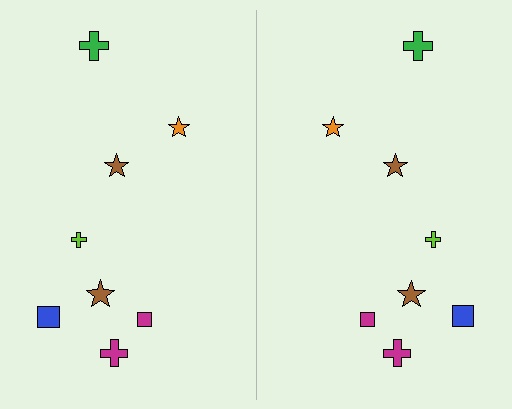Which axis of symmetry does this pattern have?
The pattern has a vertical axis of symmetry running through the center of the image.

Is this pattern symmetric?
Yes, this pattern has bilateral (reflection) symmetry.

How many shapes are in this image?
There are 16 shapes in this image.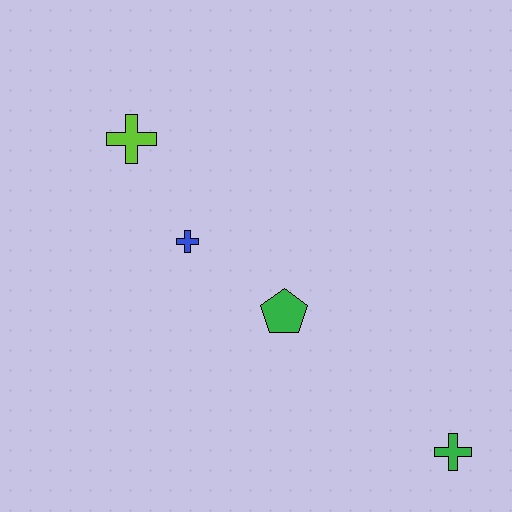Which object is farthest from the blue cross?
The green cross is farthest from the blue cross.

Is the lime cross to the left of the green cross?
Yes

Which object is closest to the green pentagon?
The blue cross is closest to the green pentagon.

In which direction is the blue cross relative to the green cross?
The blue cross is to the left of the green cross.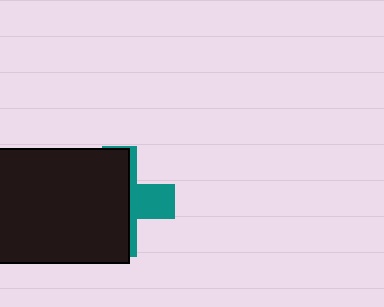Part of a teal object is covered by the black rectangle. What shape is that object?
It is a cross.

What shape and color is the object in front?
The object in front is a black rectangle.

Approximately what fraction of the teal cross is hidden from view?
Roughly 66% of the teal cross is hidden behind the black rectangle.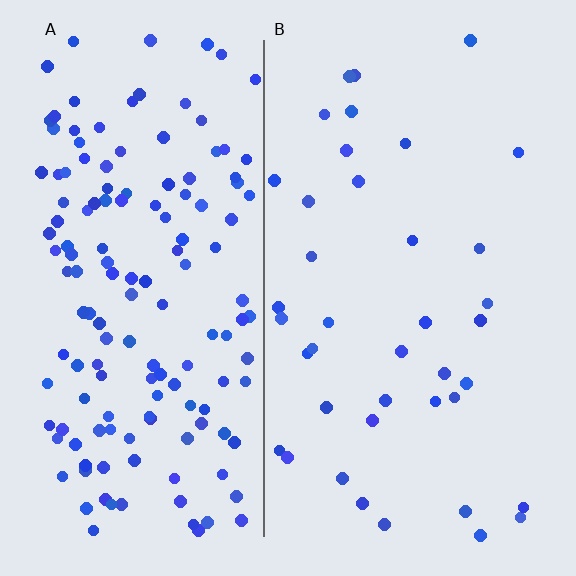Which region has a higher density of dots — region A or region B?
A (the left).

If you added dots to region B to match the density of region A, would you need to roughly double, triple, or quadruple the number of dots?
Approximately quadruple.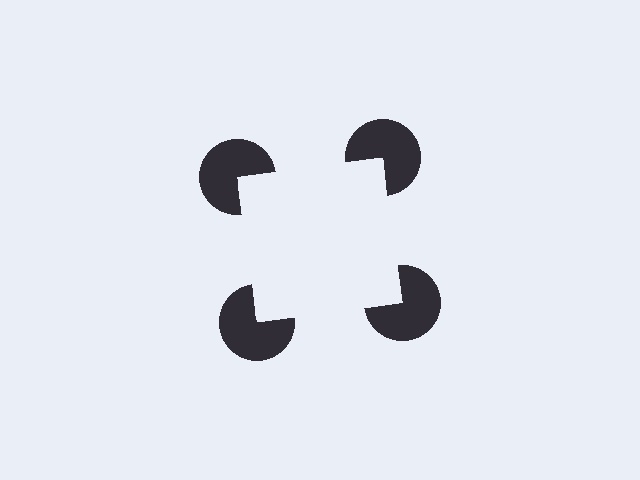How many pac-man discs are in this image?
There are 4 — one at each vertex of the illusory square.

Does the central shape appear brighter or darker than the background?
It typically appears slightly brighter than the background, even though no actual brightness change is drawn.